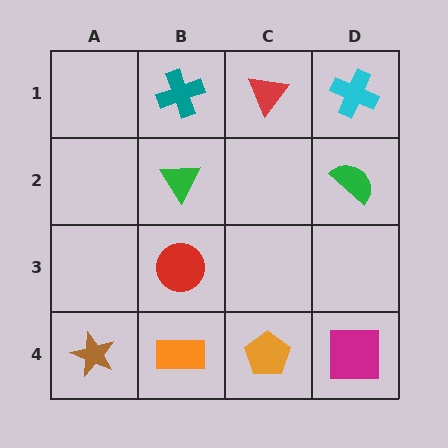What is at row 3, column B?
A red circle.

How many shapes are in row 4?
4 shapes.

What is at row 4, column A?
A brown star.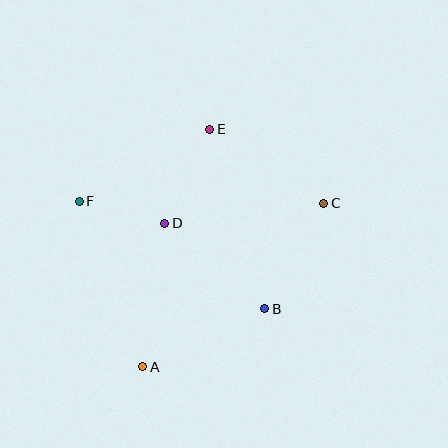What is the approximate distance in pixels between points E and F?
The distance between E and F is approximately 149 pixels.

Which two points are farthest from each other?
Points A and E are farthest from each other.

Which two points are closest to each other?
Points D and F are closest to each other.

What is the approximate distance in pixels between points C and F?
The distance between C and F is approximately 245 pixels.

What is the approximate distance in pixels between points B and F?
The distance between B and F is approximately 215 pixels.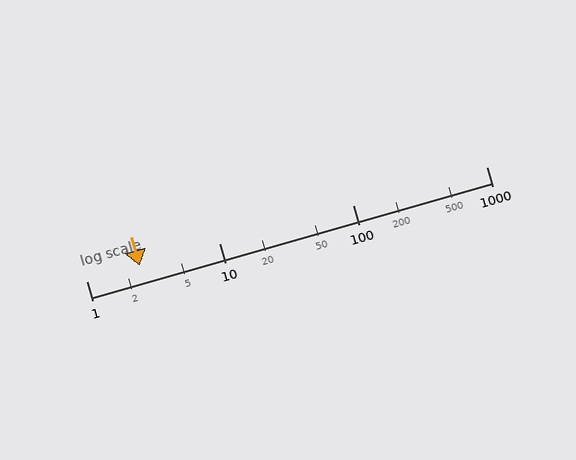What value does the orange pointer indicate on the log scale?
The pointer indicates approximately 2.5.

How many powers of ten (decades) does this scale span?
The scale spans 3 decades, from 1 to 1000.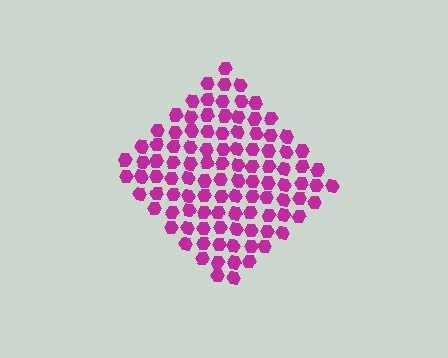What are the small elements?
The small elements are hexagons.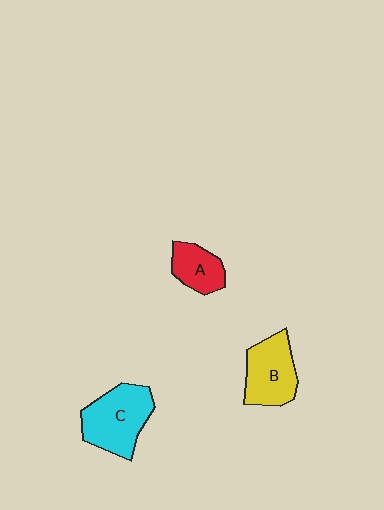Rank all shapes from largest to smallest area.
From largest to smallest: C (cyan), B (yellow), A (red).